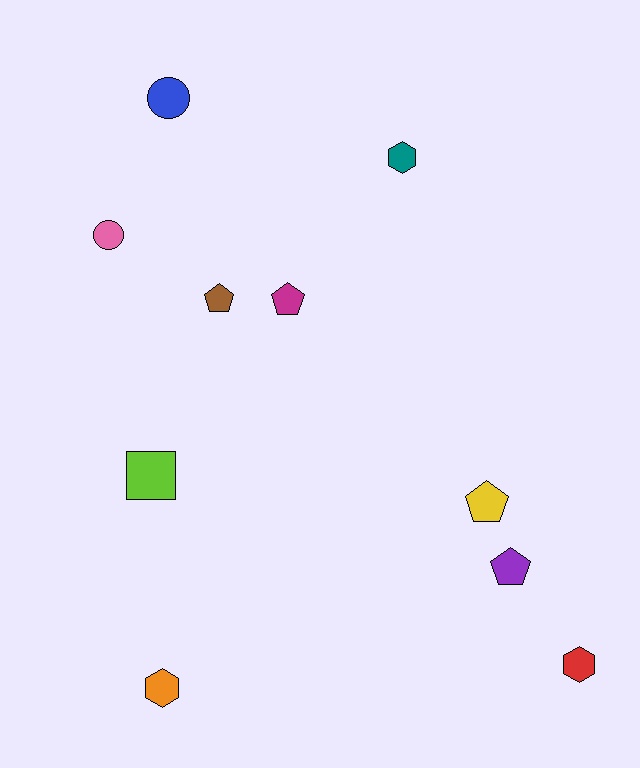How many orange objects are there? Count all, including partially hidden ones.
There is 1 orange object.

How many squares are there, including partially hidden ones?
There is 1 square.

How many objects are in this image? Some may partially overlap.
There are 10 objects.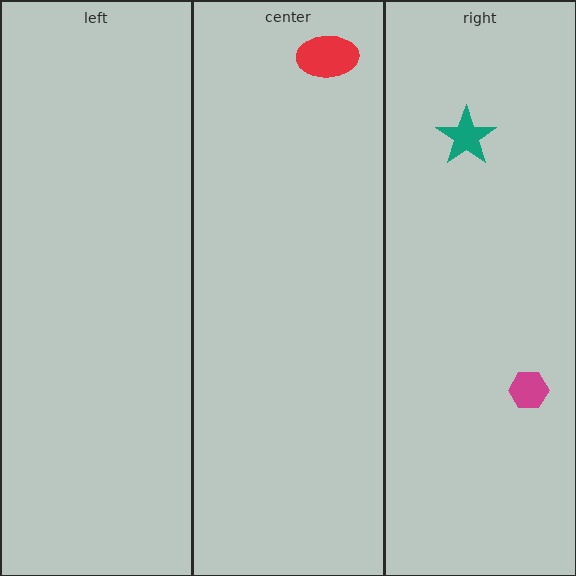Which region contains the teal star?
The right region.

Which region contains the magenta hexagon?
The right region.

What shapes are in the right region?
The teal star, the magenta hexagon.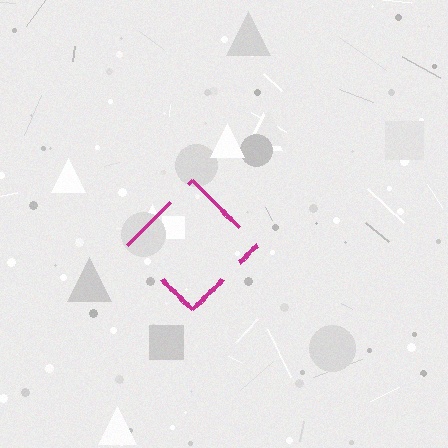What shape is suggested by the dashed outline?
The dashed outline suggests a diamond.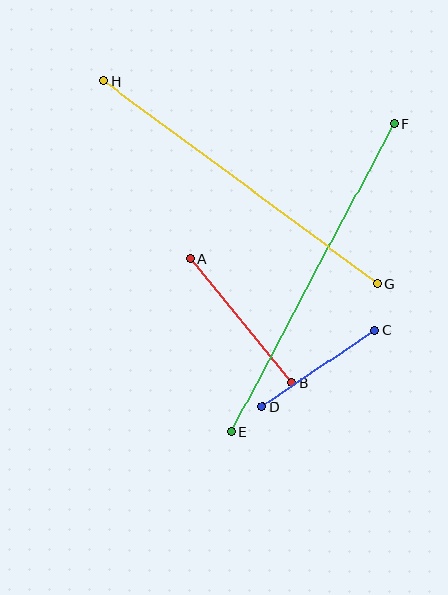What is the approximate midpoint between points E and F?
The midpoint is at approximately (313, 278) pixels.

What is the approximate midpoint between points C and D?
The midpoint is at approximately (319, 368) pixels.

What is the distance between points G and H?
The distance is approximately 340 pixels.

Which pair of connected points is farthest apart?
Points E and F are farthest apart.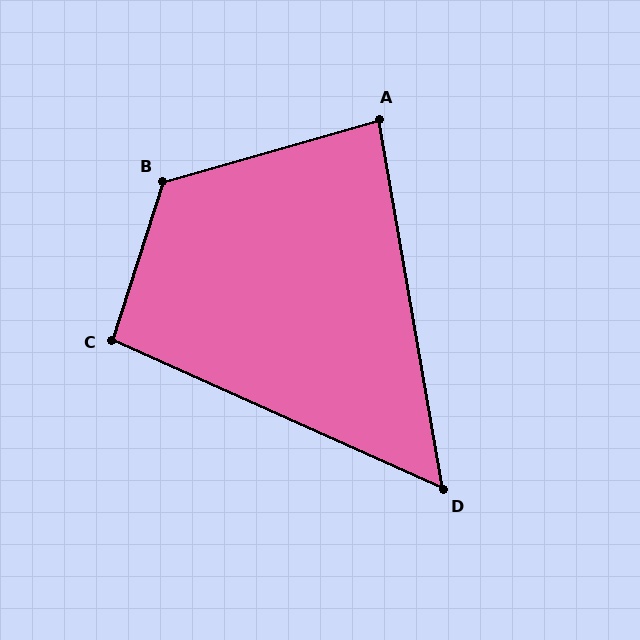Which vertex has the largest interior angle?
B, at approximately 124 degrees.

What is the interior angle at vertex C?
Approximately 96 degrees (obtuse).